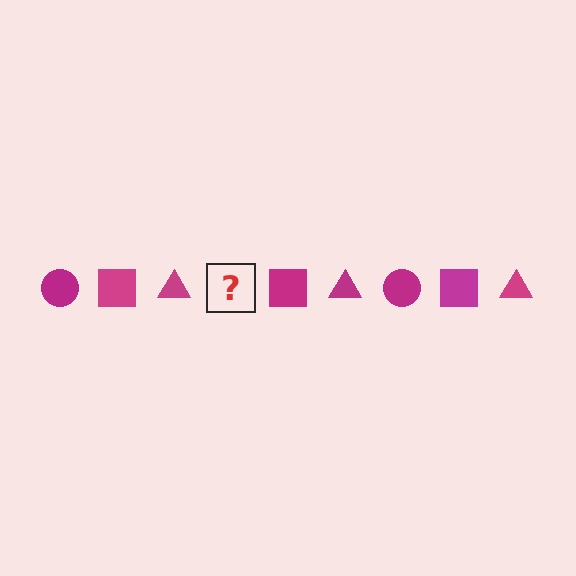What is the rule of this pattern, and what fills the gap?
The rule is that the pattern cycles through circle, square, triangle shapes in magenta. The gap should be filled with a magenta circle.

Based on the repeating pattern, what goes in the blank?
The blank should be a magenta circle.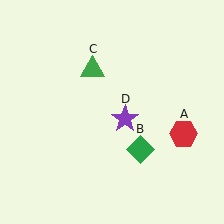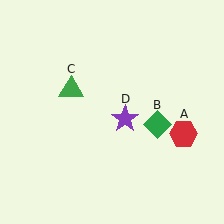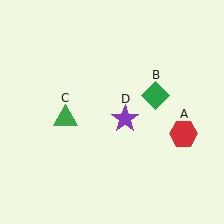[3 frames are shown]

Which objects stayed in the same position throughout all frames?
Red hexagon (object A) and purple star (object D) remained stationary.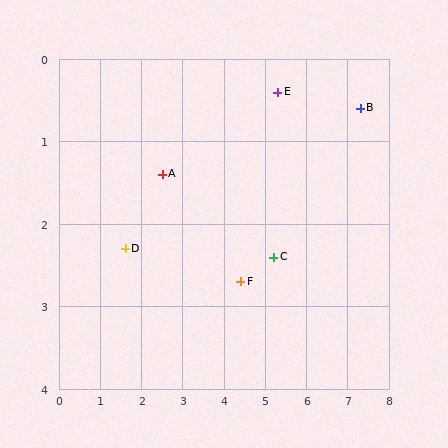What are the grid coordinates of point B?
Point B is at approximately (7.3, 0.6).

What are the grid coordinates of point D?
Point D is at approximately (1.6, 2.3).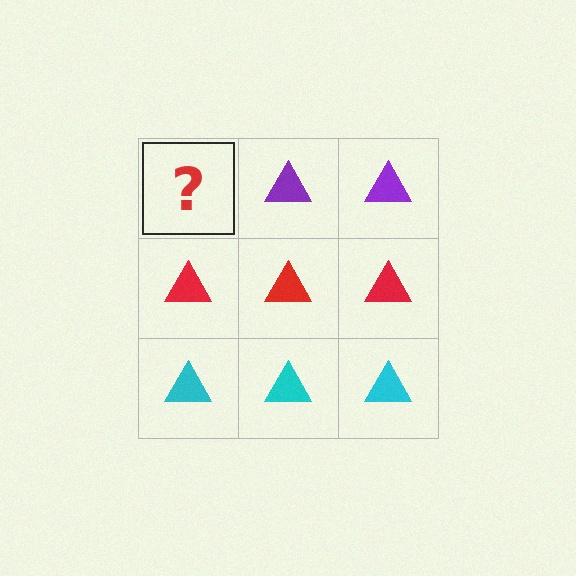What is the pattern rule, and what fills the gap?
The rule is that each row has a consistent color. The gap should be filled with a purple triangle.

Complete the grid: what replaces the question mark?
The question mark should be replaced with a purple triangle.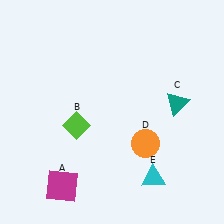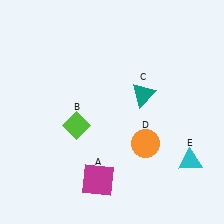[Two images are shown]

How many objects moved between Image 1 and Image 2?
3 objects moved between the two images.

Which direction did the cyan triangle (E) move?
The cyan triangle (E) moved right.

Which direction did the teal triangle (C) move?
The teal triangle (C) moved left.